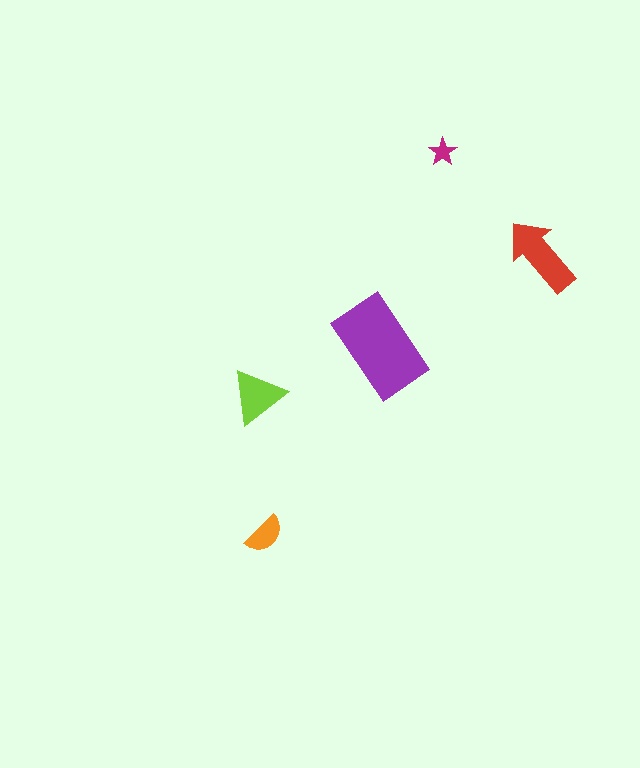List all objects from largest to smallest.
The purple rectangle, the red arrow, the lime triangle, the orange semicircle, the magenta star.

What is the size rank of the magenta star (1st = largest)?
5th.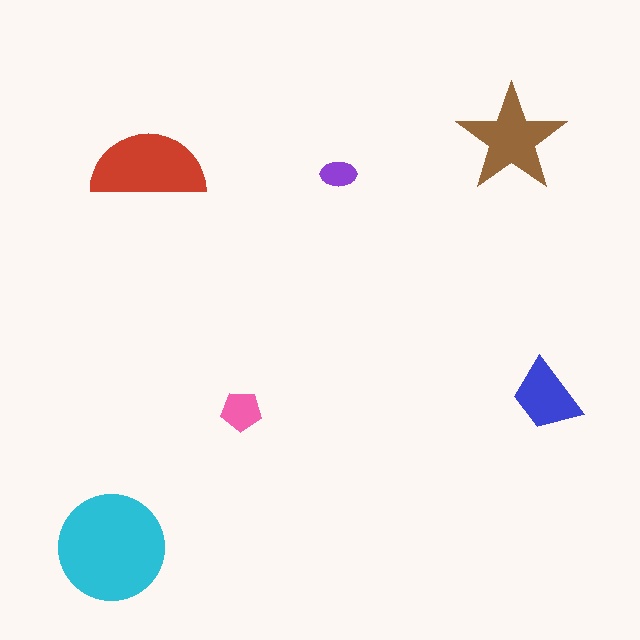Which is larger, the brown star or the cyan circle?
The cyan circle.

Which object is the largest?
The cyan circle.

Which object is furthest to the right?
The blue trapezoid is rightmost.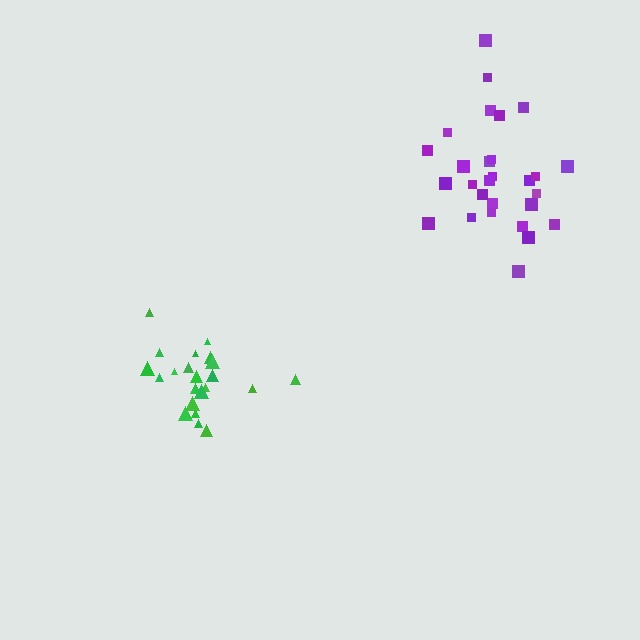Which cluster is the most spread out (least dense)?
Purple.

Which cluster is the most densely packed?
Green.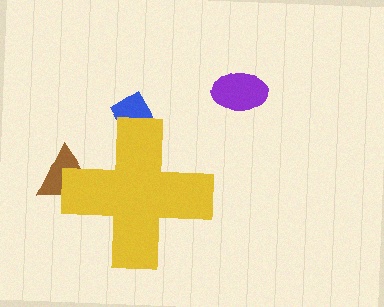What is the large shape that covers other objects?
A yellow cross.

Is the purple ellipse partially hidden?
No, the purple ellipse is fully visible.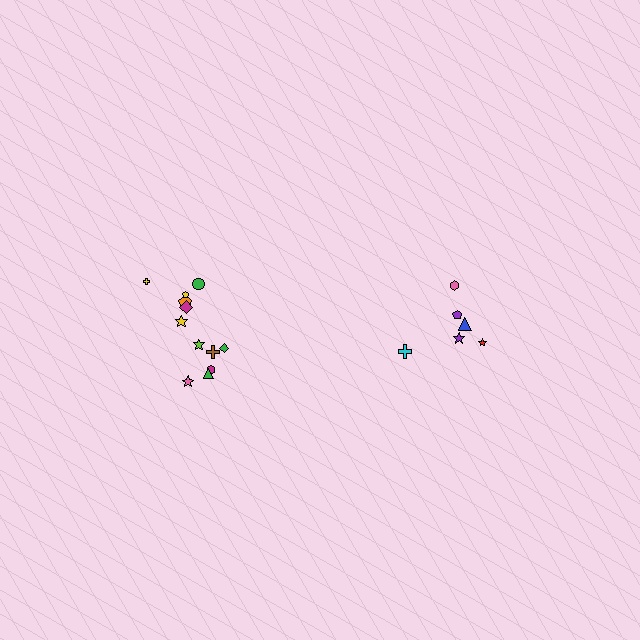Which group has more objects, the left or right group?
The left group.